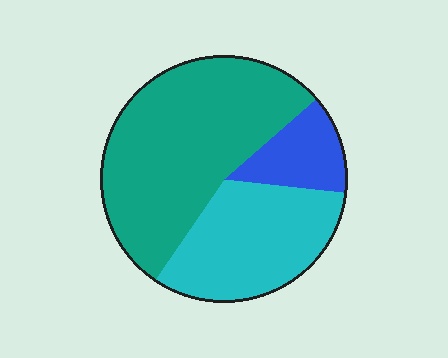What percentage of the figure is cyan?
Cyan takes up between a sixth and a third of the figure.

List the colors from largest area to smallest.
From largest to smallest: teal, cyan, blue.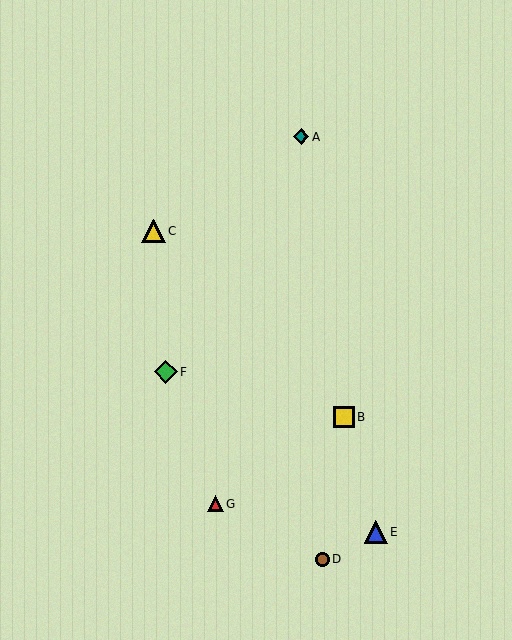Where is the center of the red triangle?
The center of the red triangle is at (215, 504).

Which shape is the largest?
The yellow triangle (labeled C) is the largest.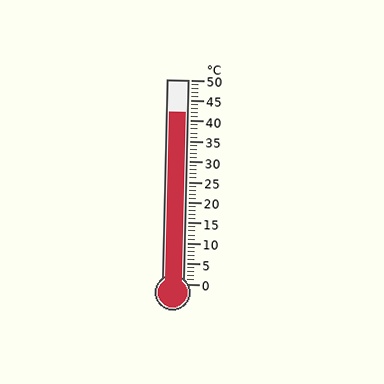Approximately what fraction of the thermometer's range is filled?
The thermometer is filled to approximately 85% of its range.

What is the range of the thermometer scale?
The thermometer scale ranges from 0°C to 50°C.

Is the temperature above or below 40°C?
The temperature is above 40°C.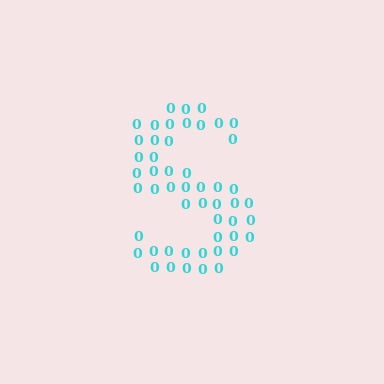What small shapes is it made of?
It is made of small digit 0's.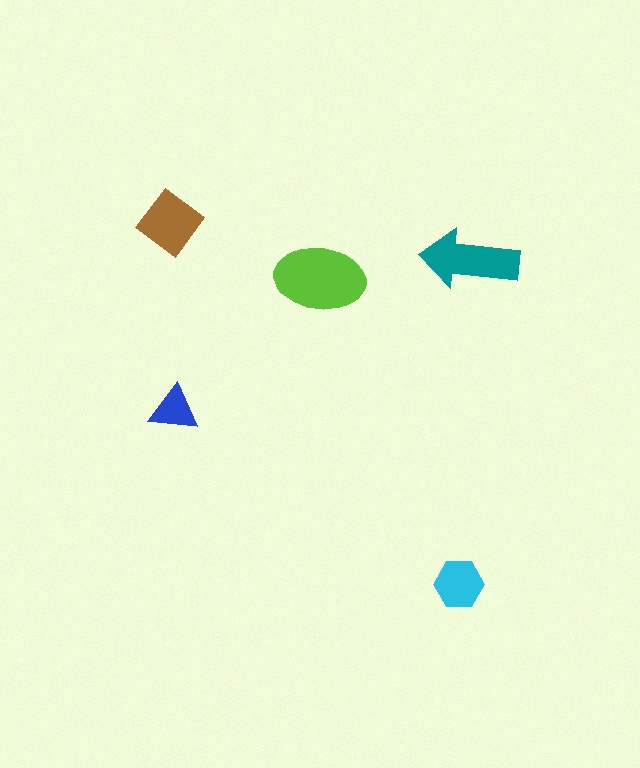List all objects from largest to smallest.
The lime ellipse, the teal arrow, the brown diamond, the cyan hexagon, the blue triangle.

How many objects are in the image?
There are 5 objects in the image.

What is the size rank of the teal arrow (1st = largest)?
2nd.